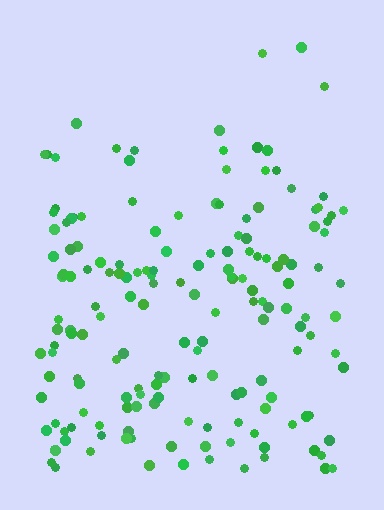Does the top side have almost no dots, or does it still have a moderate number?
Still a moderate number, just noticeably fewer than the bottom.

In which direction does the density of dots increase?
From top to bottom, with the bottom side densest.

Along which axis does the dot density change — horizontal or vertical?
Vertical.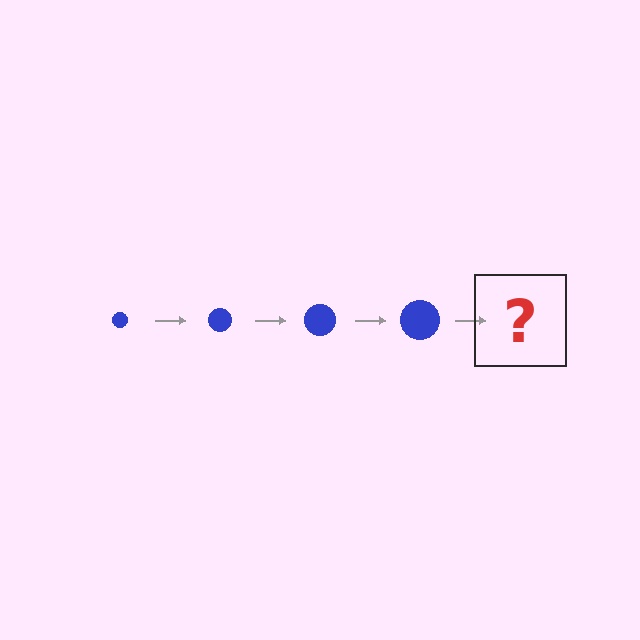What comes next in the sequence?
The next element should be a blue circle, larger than the previous one.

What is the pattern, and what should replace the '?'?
The pattern is that the circle gets progressively larger each step. The '?' should be a blue circle, larger than the previous one.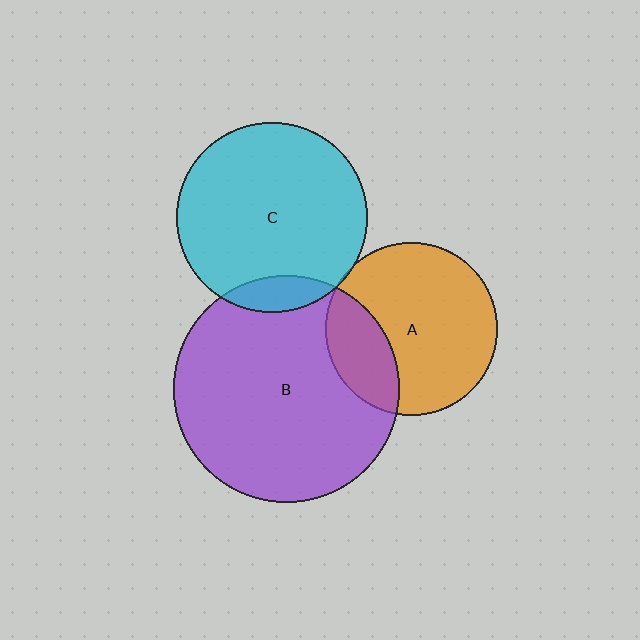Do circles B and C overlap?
Yes.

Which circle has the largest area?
Circle B (purple).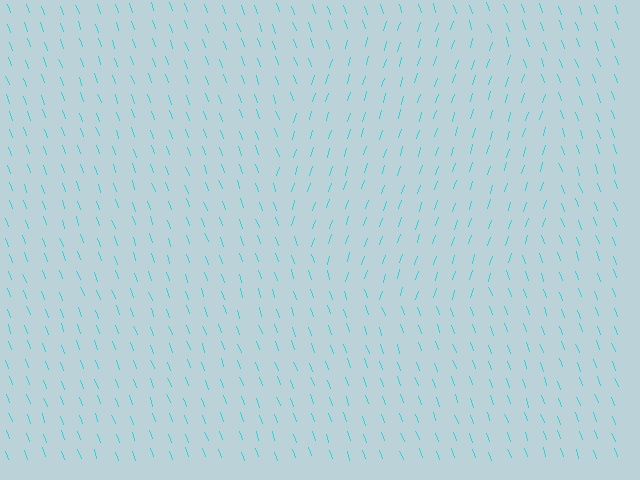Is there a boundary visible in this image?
Yes, there is a texture boundary formed by a change in line orientation.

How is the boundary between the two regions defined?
The boundary is defined purely by a change in line orientation (approximately 37 degrees difference). All lines are the same color and thickness.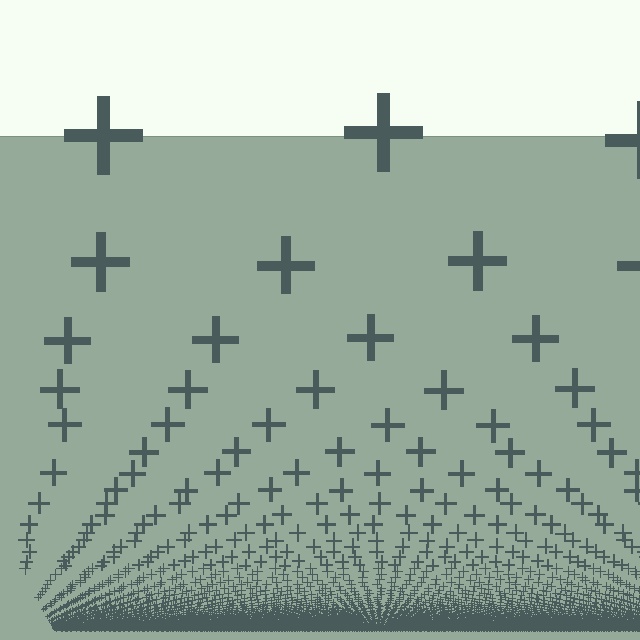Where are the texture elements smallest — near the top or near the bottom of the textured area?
Near the bottom.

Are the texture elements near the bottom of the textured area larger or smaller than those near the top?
Smaller. The gradient is inverted — elements near the bottom are smaller and denser.